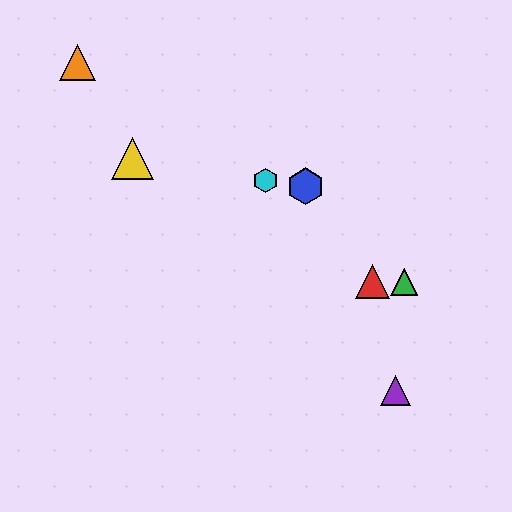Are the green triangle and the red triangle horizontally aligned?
Yes, both are at y≈282.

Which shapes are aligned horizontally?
The red triangle, the green triangle are aligned horizontally.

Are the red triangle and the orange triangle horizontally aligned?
No, the red triangle is at y≈282 and the orange triangle is at y≈63.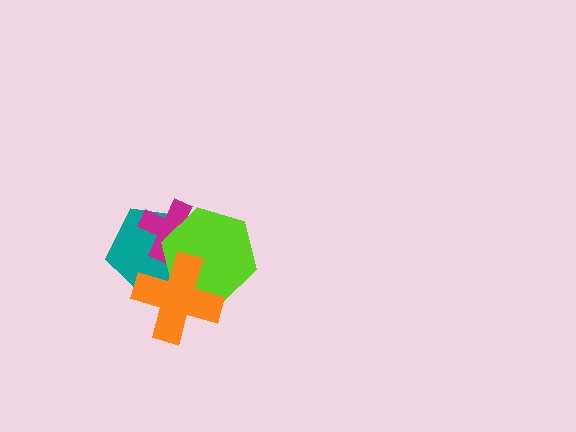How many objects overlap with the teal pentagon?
3 objects overlap with the teal pentagon.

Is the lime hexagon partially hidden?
Yes, it is partially covered by another shape.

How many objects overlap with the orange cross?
3 objects overlap with the orange cross.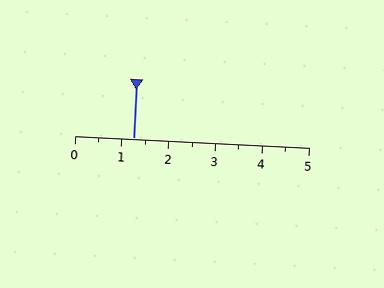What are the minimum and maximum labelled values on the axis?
The axis runs from 0 to 5.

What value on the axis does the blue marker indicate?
The marker indicates approximately 1.2.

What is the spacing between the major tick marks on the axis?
The major ticks are spaced 1 apart.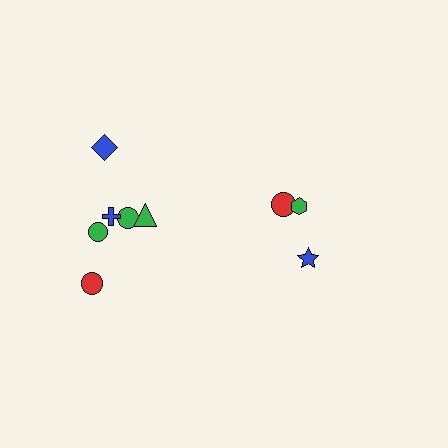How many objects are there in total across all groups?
There are 9 objects.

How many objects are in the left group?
There are 6 objects.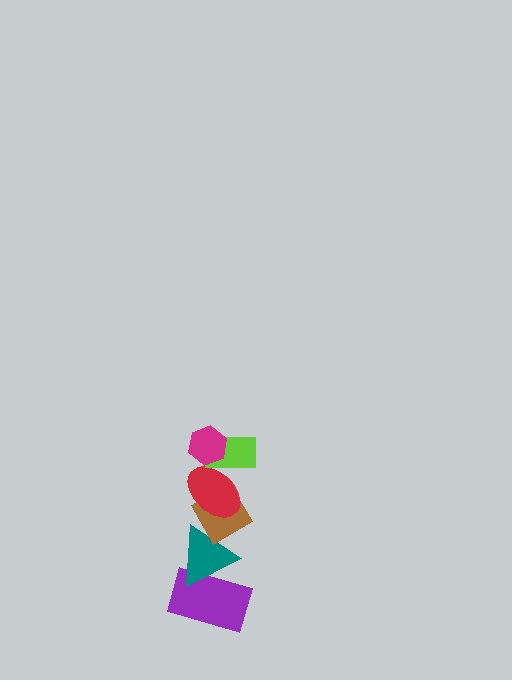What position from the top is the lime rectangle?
The lime rectangle is 2nd from the top.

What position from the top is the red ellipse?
The red ellipse is 3rd from the top.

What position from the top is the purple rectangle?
The purple rectangle is 6th from the top.